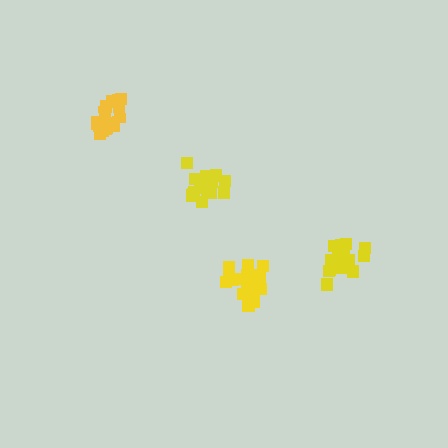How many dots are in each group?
Group 1: 18 dots, Group 2: 15 dots, Group 3: 21 dots, Group 4: 16 dots (70 total).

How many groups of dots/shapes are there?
There are 4 groups.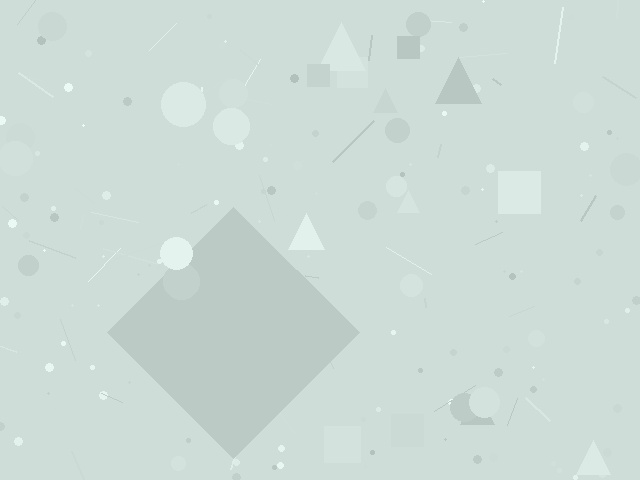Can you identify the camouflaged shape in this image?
The camouflaged shape is a diamond.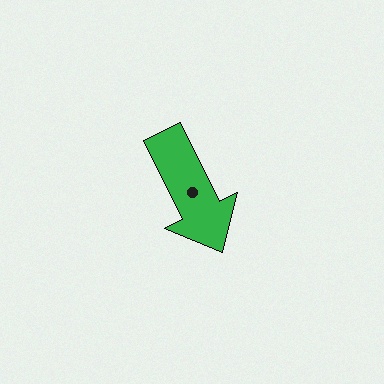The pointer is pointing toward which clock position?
Roughly 5 o'clock.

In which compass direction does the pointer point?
Southeast.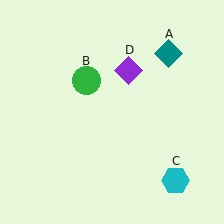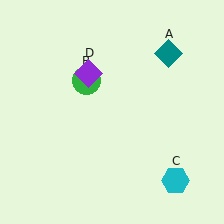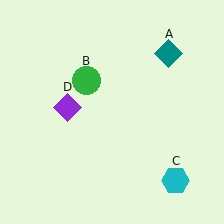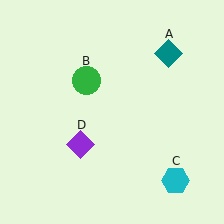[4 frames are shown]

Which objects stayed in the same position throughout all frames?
Teal diamond (object A) and green circle (object B) and cyan hexagon (object C) remained stationary.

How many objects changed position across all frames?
1 object changed position: purple diamond (object D).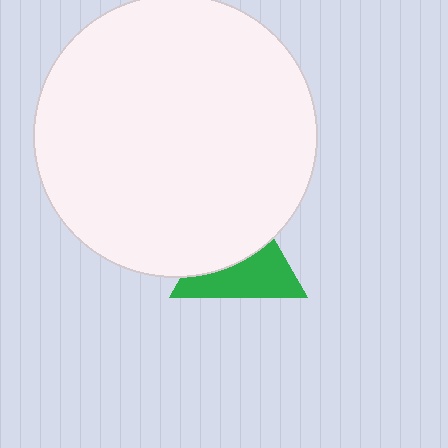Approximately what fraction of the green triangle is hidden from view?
Roughly 51% of the green triangle is hidden behind the white circle.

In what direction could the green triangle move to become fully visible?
The green triangle could move down. That would shift it out from behind the white circle entirely.